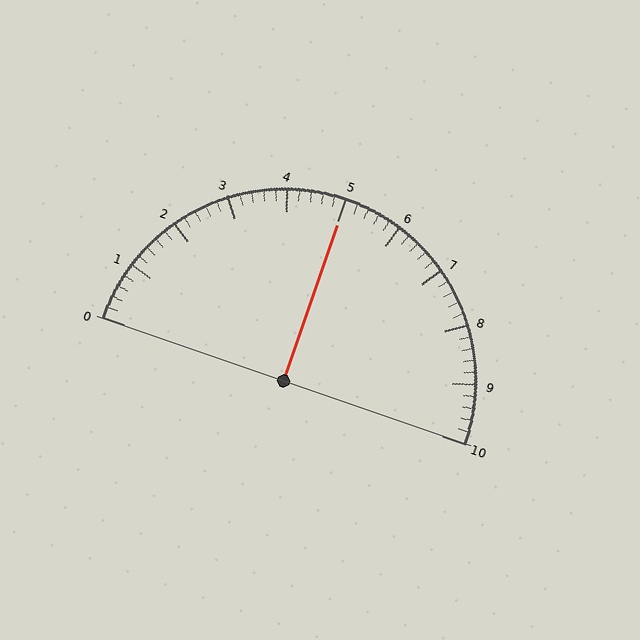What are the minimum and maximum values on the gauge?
The gauge ranges from 0 to 10.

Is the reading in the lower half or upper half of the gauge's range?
The reading is in the upper half of the range (0 to 10).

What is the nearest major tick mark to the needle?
The nearest major tick mark is 5.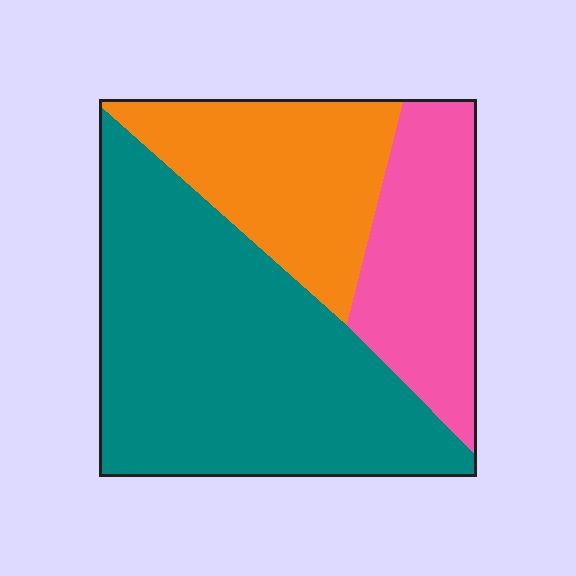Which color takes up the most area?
Teal, at roughly 55%.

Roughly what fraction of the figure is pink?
Pink covers about 20% of the figure.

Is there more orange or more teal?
Teal.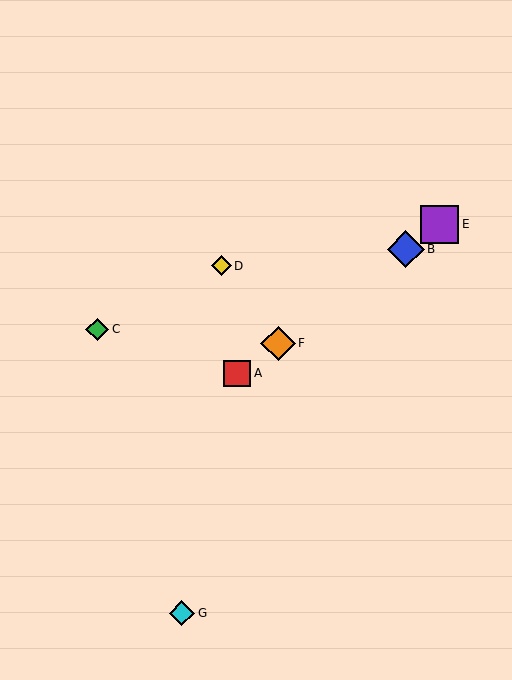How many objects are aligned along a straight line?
4 objects (A, B, E, F) are aligned along a straight line.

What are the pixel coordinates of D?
Object D is at (221, 266).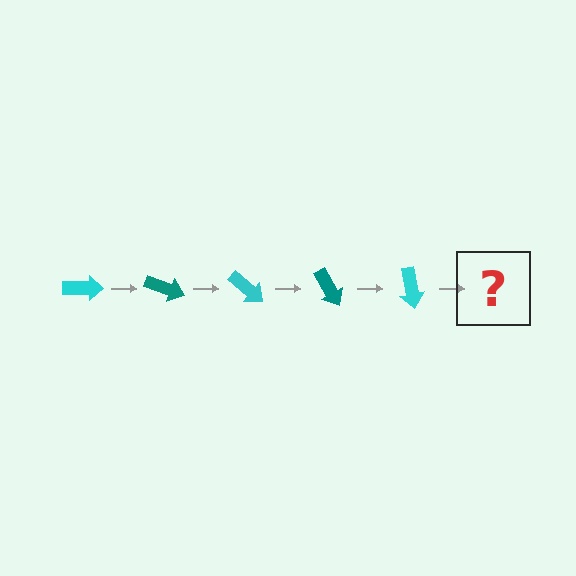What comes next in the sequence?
The next element should be a teal arrow, rotated 100 degrees from the start.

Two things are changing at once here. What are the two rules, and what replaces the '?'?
The two rules are that it rotates 20 degrees each step and the color cycles through cyan and teal. The '?' should be a teal arrow, rotated 100 degrees from the start.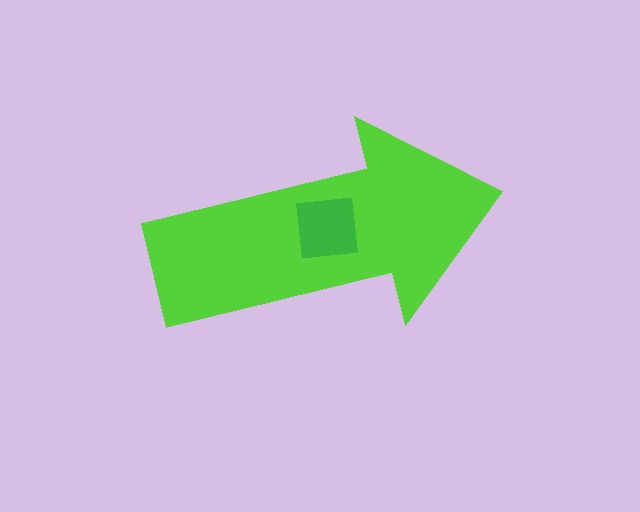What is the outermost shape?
The lime arrow.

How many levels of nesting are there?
2.